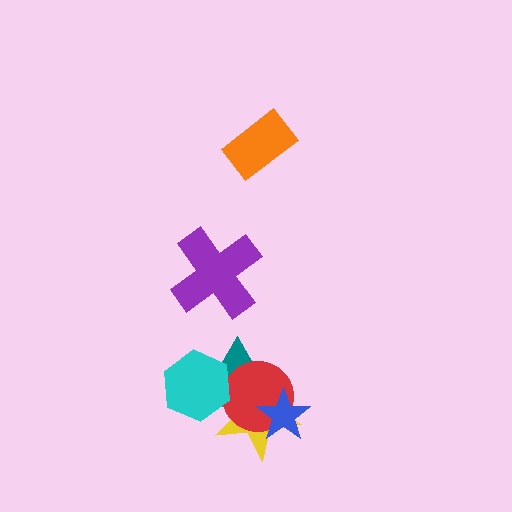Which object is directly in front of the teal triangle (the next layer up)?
The yellow star is directly in front of the teal triangle.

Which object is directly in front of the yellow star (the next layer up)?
The red circle is directly in front of the yellow star.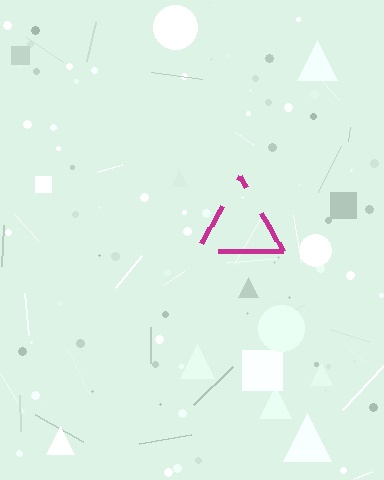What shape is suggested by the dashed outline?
The dashed outline suggests a triangle.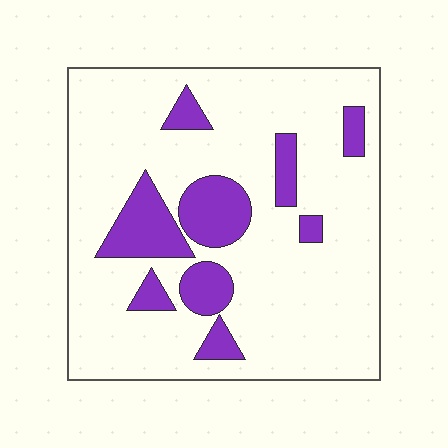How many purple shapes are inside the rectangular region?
9.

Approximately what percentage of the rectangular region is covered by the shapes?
Approximately 20%.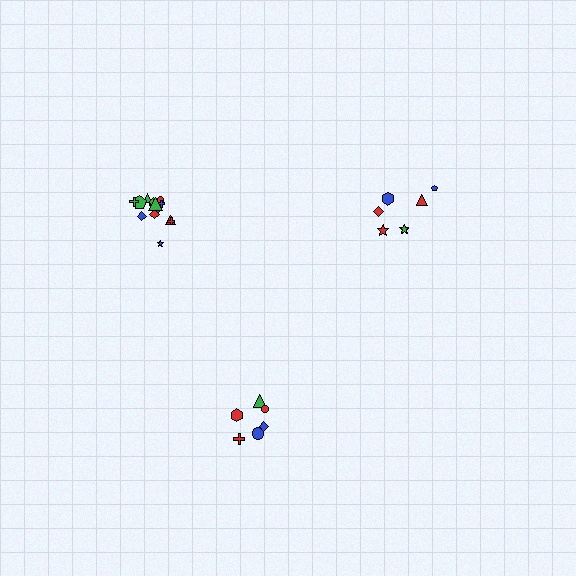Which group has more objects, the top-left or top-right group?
The top-left group.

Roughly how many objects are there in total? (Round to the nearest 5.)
Roughly 30 objects in total.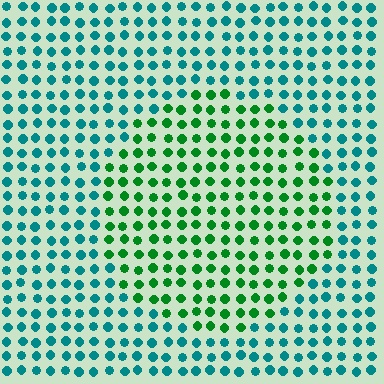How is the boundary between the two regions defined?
The boundary is defined purely by a slight shift in hue (about 47 degrees). Spacing, size, and orientation are identical on both sides.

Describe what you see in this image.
The image is filled with small teal elements in a uniform arrangement. A circle-shaped region is visible where the elements are tinted to a slightly different hue, forming a subtle color boundary.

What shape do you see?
I see a circle.